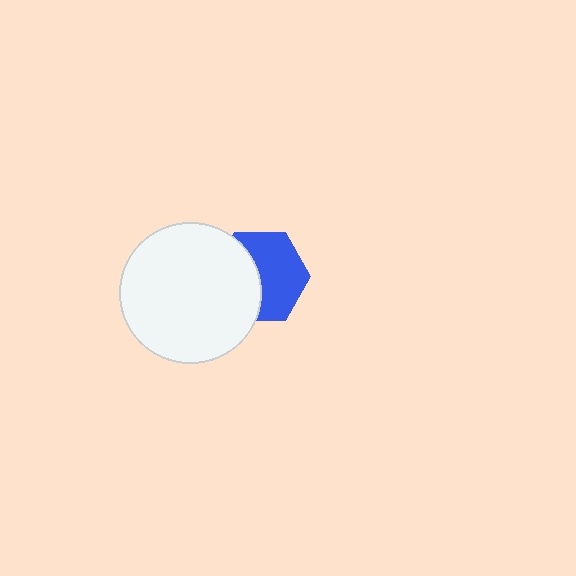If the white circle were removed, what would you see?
You would see the complete blue hexagon.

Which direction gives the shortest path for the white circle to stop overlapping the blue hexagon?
Moving left gives the shortest separation.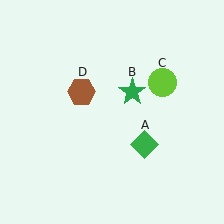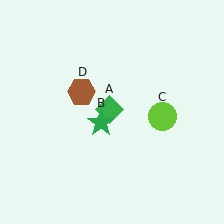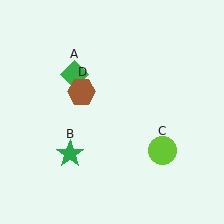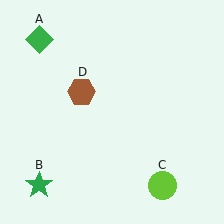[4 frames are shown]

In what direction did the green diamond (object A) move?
The green diamond (object A) moved up and to the left.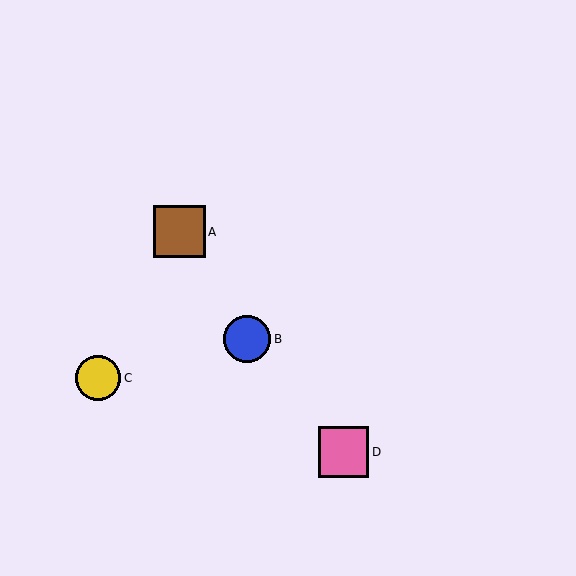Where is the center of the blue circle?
The center of the blue circle is at (247, 339).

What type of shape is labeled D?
Shape D is a pink square.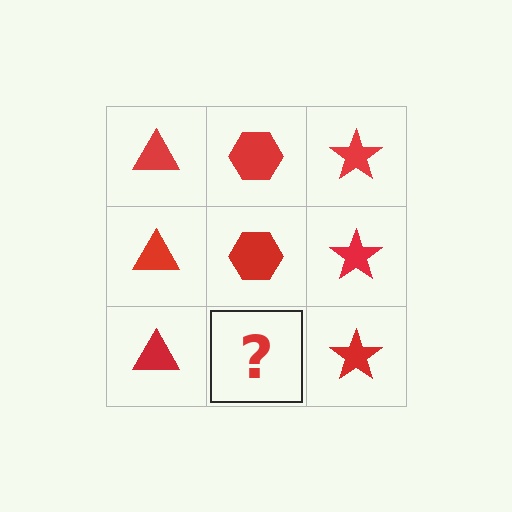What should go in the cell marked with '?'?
The missing cell should contain a red hexagon.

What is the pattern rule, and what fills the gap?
The rule is that each column has a consistent shape. The gap should be filled with a red hexagon.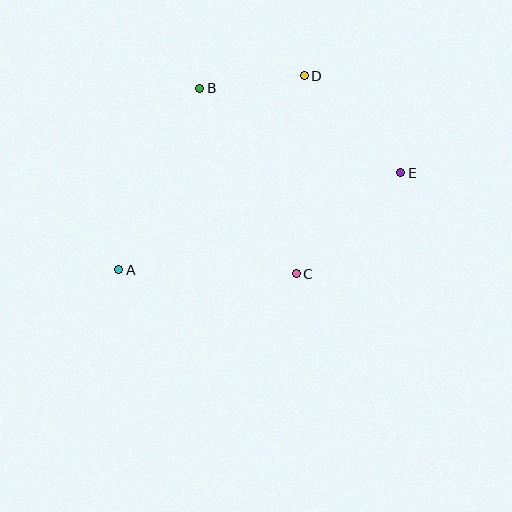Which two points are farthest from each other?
Points A and E are farthest from each other.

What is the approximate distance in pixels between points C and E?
The distance between C and E is approximately 145 pixels.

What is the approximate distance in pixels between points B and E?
The distance between B and E is approximately 218 pixels.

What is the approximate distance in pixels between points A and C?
The distance between A and C is approximately 177 pixels.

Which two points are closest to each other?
Points B and D are closest to each other.